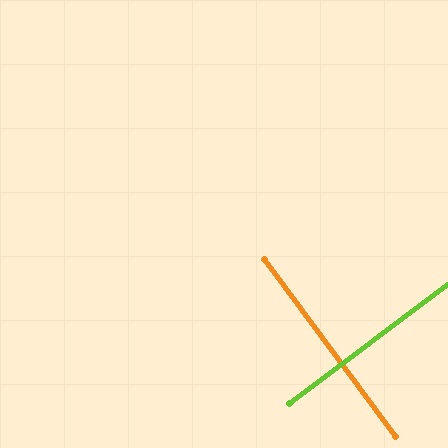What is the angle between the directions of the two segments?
Approximately 90 degrees.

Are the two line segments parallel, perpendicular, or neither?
Perpendicular — they meet at approximately 90°.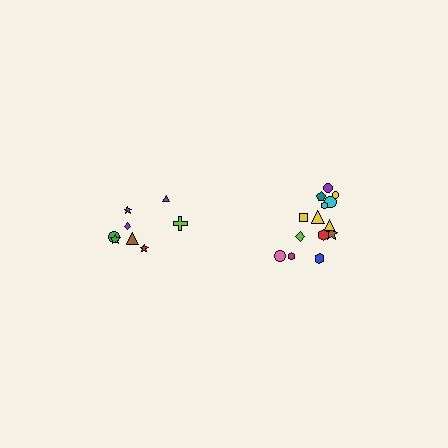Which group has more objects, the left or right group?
The right group.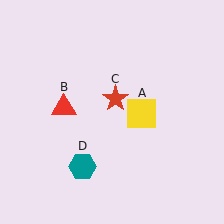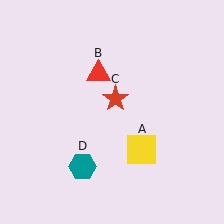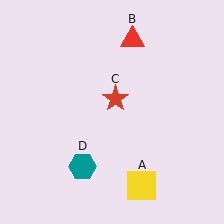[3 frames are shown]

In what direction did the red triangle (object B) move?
The red triangle (object B) moved up and to the right.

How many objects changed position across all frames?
2 objects changed position: yellow square (object A), red triangle (object B).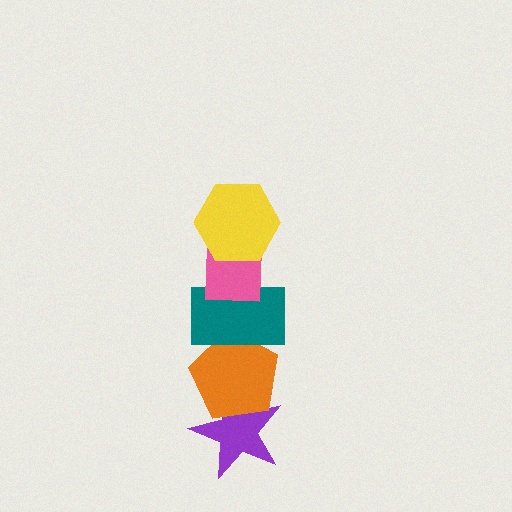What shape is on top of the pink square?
The yellow hexagon is on top of the pink square.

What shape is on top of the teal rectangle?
The pink square is on top of the teal rectangle.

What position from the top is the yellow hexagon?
The yellow hexagon is 1st from the top.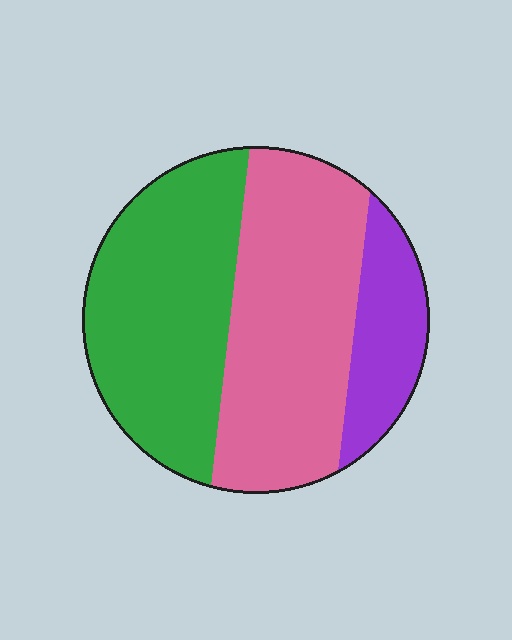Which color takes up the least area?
Purple, at roughly 15%.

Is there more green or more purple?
Green.